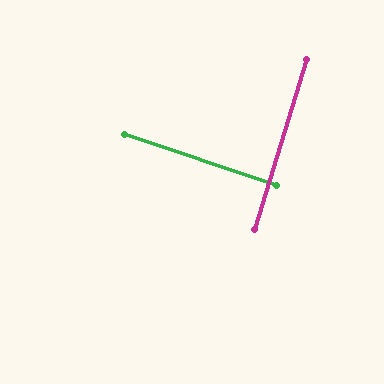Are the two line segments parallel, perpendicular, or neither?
Perpendicular — they meet at approximately 89°.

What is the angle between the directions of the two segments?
Approximately 89 degrees.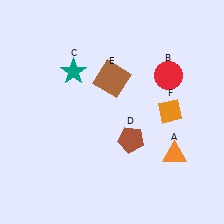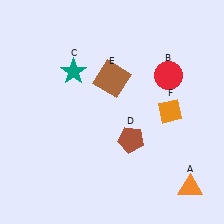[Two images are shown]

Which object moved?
The orange triangle (A) moved down.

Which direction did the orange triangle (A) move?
The orange triangle (A) moved down.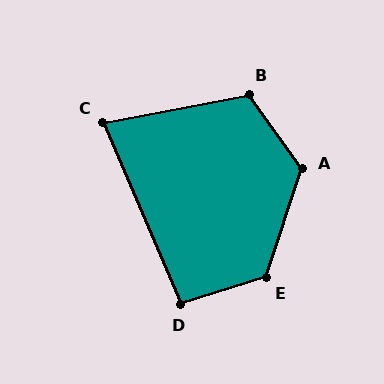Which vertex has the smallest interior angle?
C, at approximately 78 degrees.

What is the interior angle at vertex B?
Approximately 115 degrees (obtuse).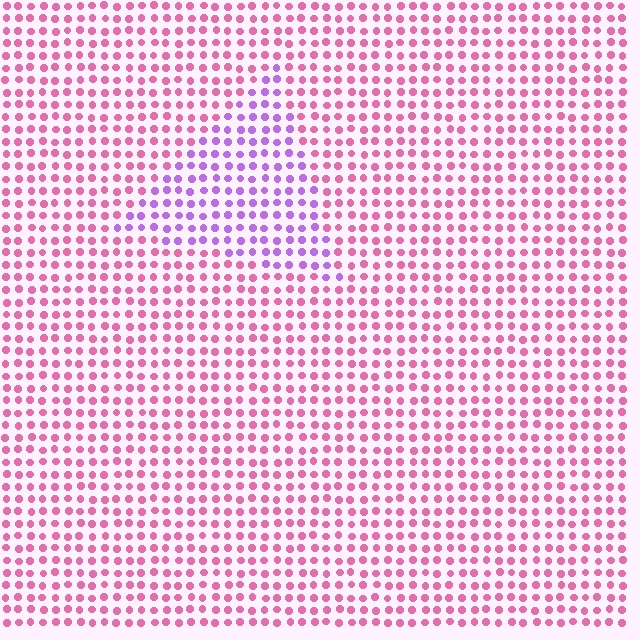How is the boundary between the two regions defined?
The boundary is defined purely by a slight shift in hue (about 50 degrees). Spacing, size, and orientation are identical on both sides.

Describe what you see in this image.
The image is filled with small pink elements in a uniform arrangement. A triangle-shaped region is visible where the elements are tinted to a slightly different hue, forming a subtle color boundary.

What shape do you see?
I see a triangle.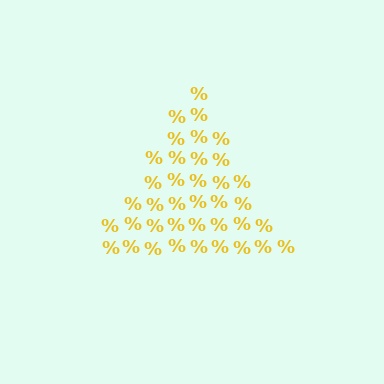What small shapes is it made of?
It is made of small percent signs.